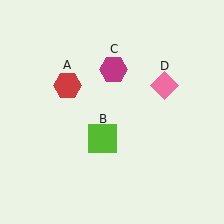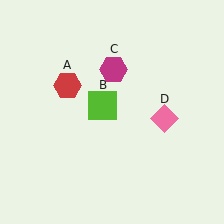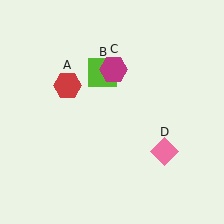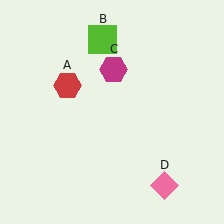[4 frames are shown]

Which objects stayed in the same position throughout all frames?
Red hexagon (object A) and magenta hexagon (object C) remained stationary.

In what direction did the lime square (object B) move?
The lime square (object B) moved up.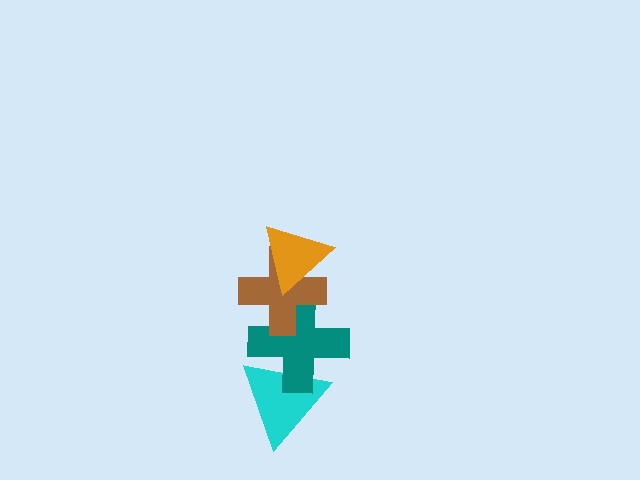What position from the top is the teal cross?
The teal cross is 3rd from the top.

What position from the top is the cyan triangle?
The cyan triangle is 4th from the top.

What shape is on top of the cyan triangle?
The teal cross is on top of the cyan triangle.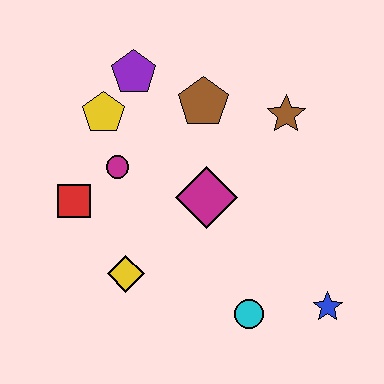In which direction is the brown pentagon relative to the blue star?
The brown pentagon is above the blue star.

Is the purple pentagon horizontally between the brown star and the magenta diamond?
No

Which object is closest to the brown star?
The brown pentagon is closest to the brown star.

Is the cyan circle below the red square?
Yes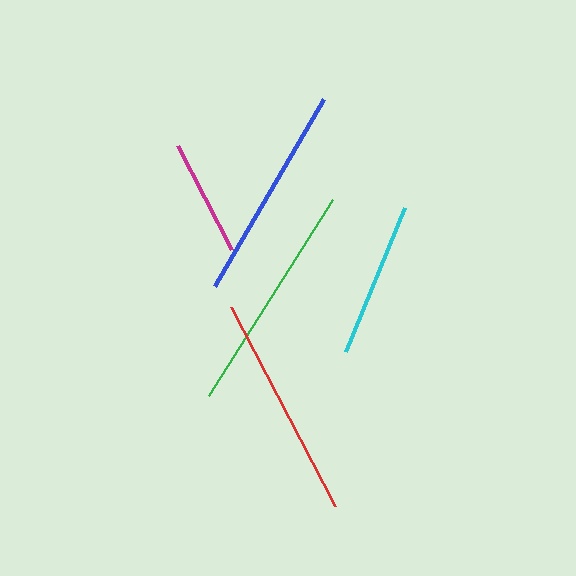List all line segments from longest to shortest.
From longest to shortest: green, red, blue, cyan, magenta.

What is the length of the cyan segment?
The cyan segment is approximately 156 pixels long.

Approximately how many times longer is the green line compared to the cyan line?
The green line is approximately 1.5 times the length of the cyan line.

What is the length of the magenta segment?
The magenta segment is approximately 117 pixels long.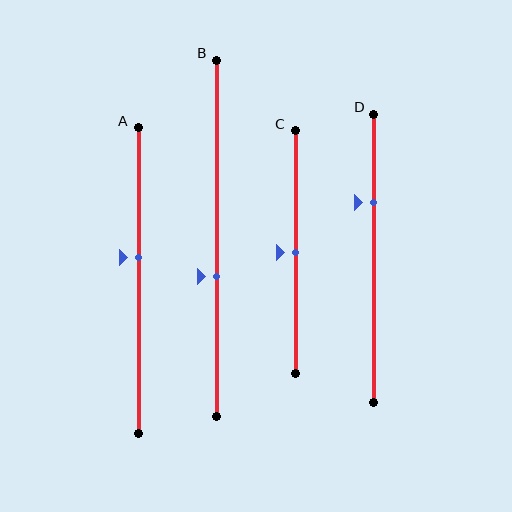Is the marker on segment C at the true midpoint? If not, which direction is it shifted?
Yes, the marker on segment C is at the true midpoint.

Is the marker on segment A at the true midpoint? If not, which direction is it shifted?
No, the marker on segment A is shifted upward by about 7% of the segment length.